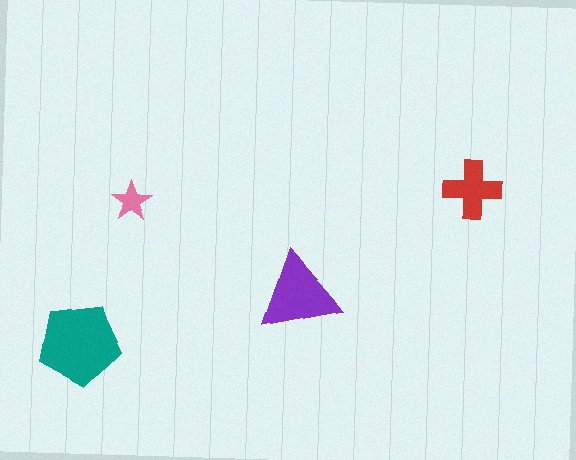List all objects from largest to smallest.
The teal pentagon, the purple triangle, the red cross, the pink star.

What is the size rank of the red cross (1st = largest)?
3rd.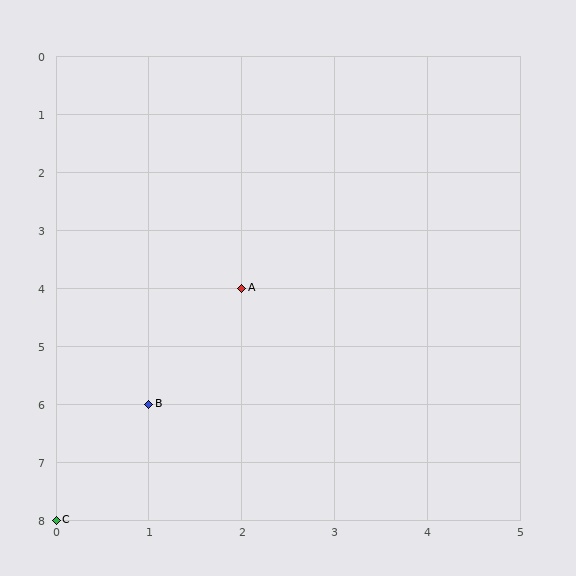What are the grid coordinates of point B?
Point B is at grid coordinates (1, 6).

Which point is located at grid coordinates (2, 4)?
Point A is at (2, 4).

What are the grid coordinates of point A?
Point A is at grid coordinates (2, 4).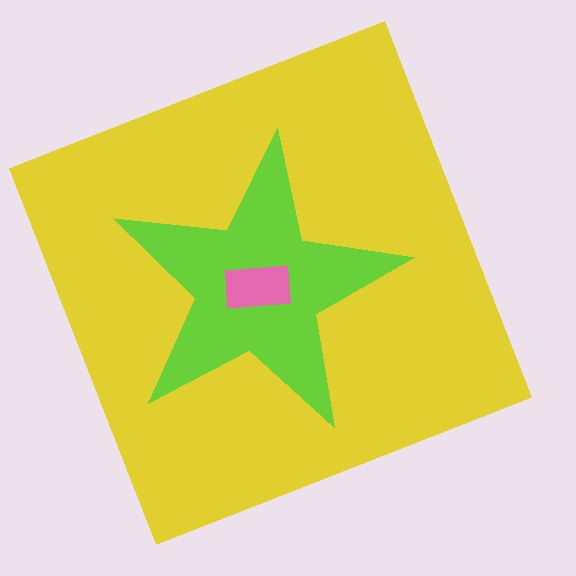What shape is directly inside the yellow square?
The lime star.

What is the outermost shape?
The yellow square.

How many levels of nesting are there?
3.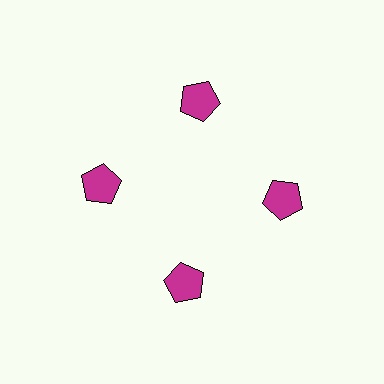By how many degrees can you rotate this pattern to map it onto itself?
The pattern maps onto itself every 90 degrees of rotation.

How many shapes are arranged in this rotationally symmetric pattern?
There are 4 shapes, arranged in 4 groups of 1.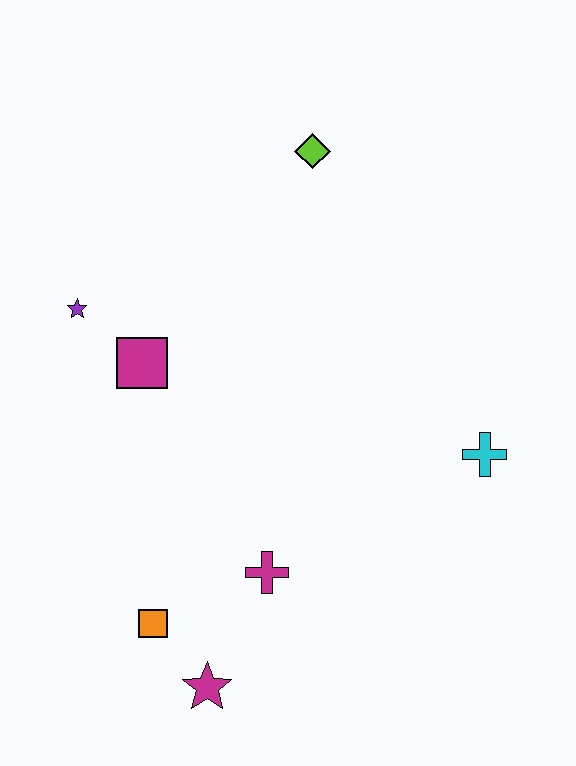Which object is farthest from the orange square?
The lime diamond is farthest from the orange square.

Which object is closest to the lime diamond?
The magenta square is closest to the lime diamond.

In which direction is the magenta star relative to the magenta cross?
The magenta star is below the magenta cross.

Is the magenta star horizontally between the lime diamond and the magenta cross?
No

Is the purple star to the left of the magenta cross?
Yes